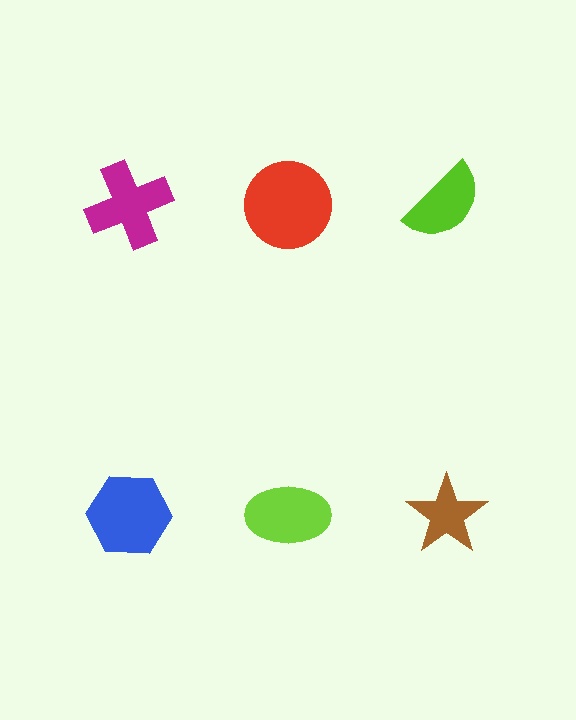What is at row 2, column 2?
A lime ellipse.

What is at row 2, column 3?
A brown star.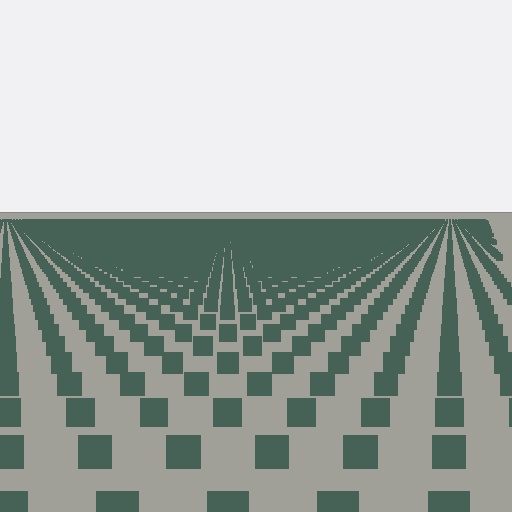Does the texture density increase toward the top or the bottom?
Density increases toward the top.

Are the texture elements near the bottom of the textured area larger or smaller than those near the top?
Larger. Near the bottom, elements are closer to the viewer and appear at a bigger on-screen size.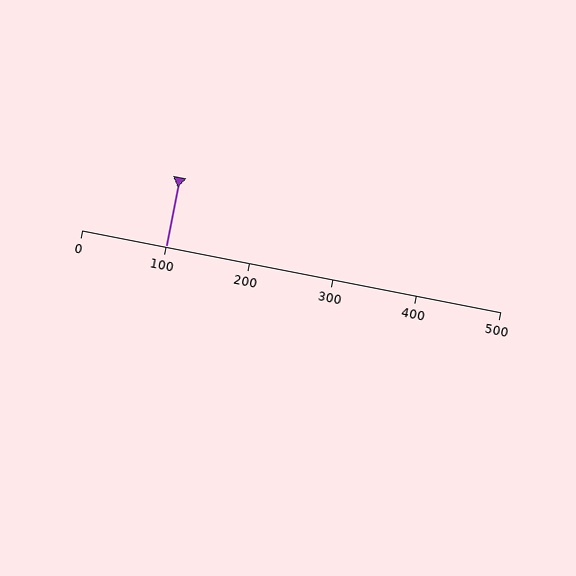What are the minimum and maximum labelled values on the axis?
The axis runs from 0 to 500.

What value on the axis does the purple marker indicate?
The marker indicates approximately 100.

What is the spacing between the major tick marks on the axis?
The major ticks are spaced 100 apart.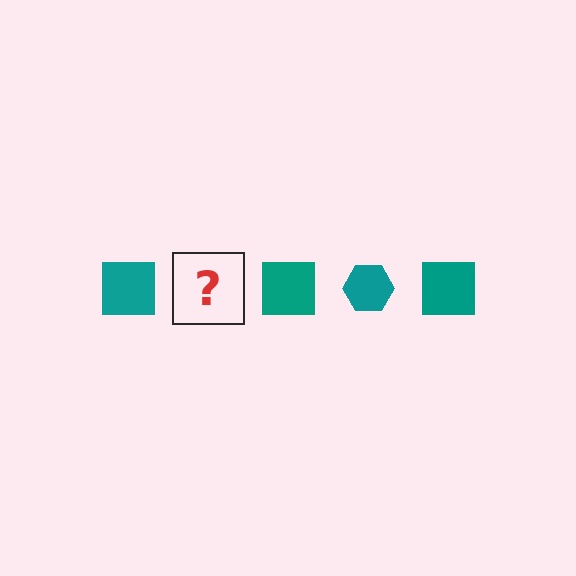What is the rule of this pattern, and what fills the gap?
The rule is that the pattern cycles through square, hexagon shapes in teal. The gap should be filled with a teal hexagon.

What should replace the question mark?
The question mark should be replaced with a teal hexagon.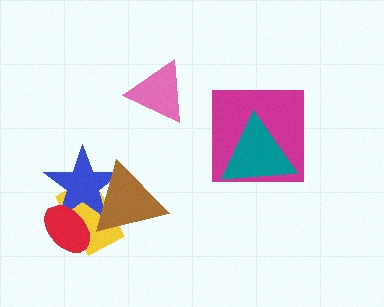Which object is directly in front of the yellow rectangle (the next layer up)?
The blue star is directly in front of the yellow rectangle.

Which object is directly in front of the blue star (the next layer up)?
The brown triangle is directly in front of the blue star.